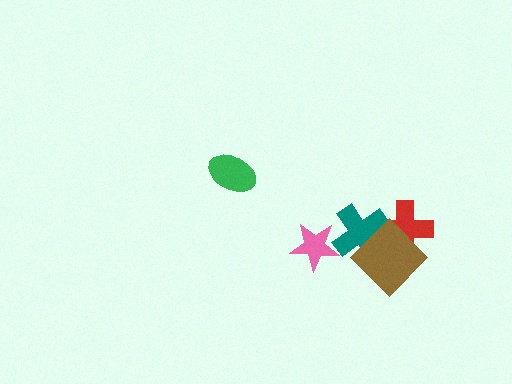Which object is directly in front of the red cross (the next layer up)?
The teal cross is directly in front of the red cross.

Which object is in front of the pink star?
The teal cross is in front of the pink star.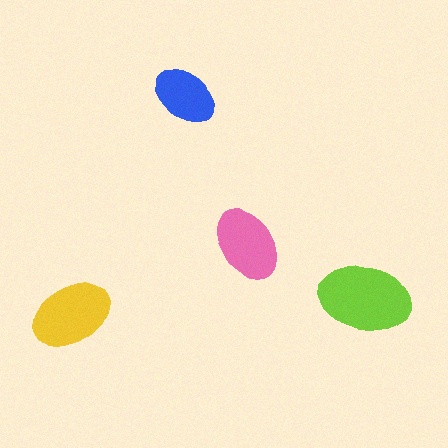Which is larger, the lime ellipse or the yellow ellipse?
The lime one.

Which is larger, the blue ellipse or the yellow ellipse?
The yellow one.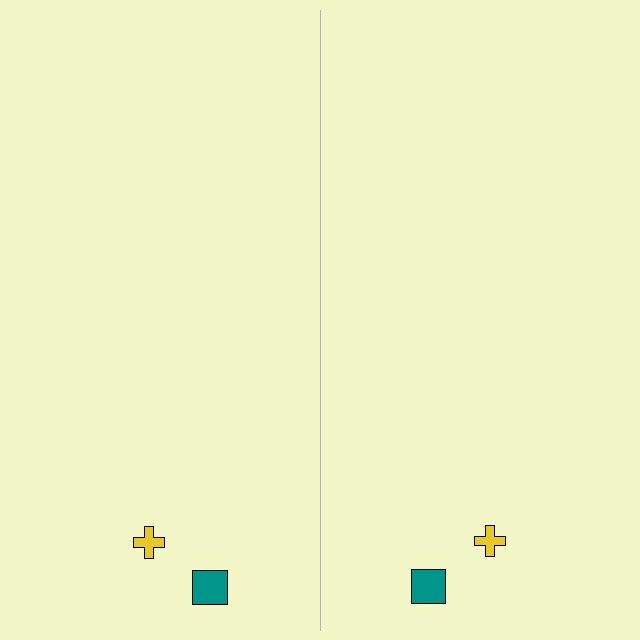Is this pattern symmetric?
Yes, this pattern has bilateral (reflection) symmetry.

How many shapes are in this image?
There are 4 shapes in this image.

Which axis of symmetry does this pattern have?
The pattern has a vertical axis of symmetry running through the center of the image.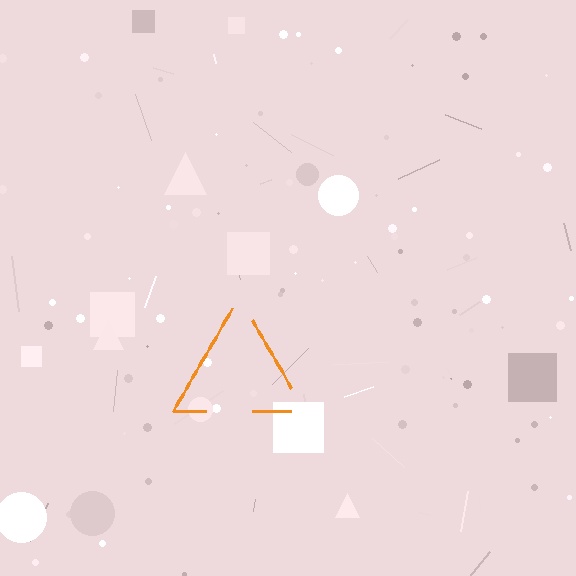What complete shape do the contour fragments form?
The contour fragments form a triangle.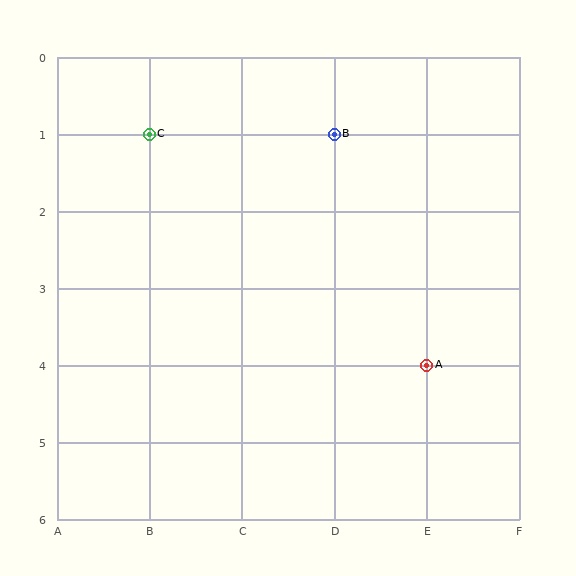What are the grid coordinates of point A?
Point A is at grid coordinates (E, 4).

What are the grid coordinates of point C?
Point C is at grid coordinates (B, 1).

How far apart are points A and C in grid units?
Points A and C are 3 columns and 3 rows apart (about 4.2 grid units diagonally).